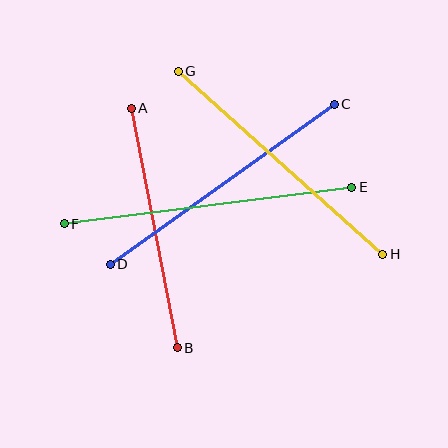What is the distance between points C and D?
The distance is approximately 275 pixels.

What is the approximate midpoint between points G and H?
The midpoint is at approximately (281, 163) pixels.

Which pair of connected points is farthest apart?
Points E and F are farthest apart.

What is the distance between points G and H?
The distance is approximately 274 pixels.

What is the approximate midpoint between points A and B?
The midpoint is at approximately (154, 228) pixels.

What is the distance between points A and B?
The distance is approximately 244 pixels.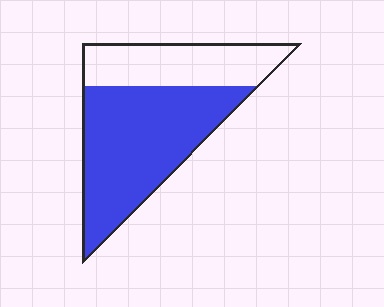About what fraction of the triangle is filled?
About two thirds (2/3).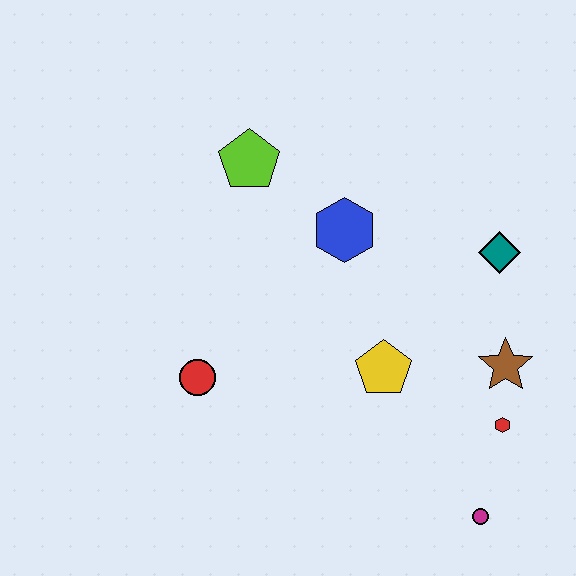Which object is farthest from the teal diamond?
The red circle is farthest from the teal diamond.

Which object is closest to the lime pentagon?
The blue hexagon is closest to the lime pentagon.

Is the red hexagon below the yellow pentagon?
Yes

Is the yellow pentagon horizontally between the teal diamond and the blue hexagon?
Yes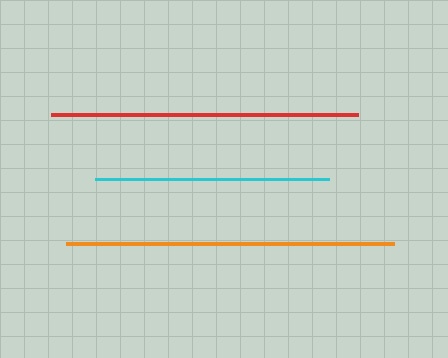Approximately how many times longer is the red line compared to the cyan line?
The red line is approximately 1.3 times the length of the cyan line.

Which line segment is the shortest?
The cyan line is the shortest at approximately 234 pixels.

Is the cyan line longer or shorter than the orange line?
The orange line is longer than the cyan line.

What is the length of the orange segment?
The orange segment is approximately 328 pixels long.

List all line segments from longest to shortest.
From longest to shortest: orange, red, cyan.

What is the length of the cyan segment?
The cyan segment is approximately 234 pixels long.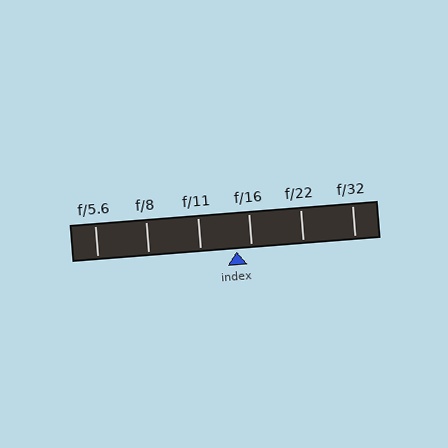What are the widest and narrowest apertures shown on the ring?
The widest aperture shown is f/5.6 and the narrowest is f/32.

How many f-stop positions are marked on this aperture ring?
There are 6 f-stop positions marked.